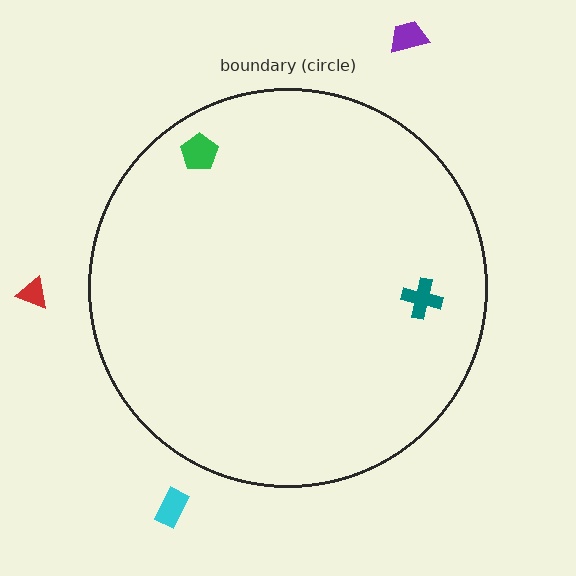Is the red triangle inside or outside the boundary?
Outside.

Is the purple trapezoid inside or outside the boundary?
Outside.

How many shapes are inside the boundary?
2 inside, 3 outside.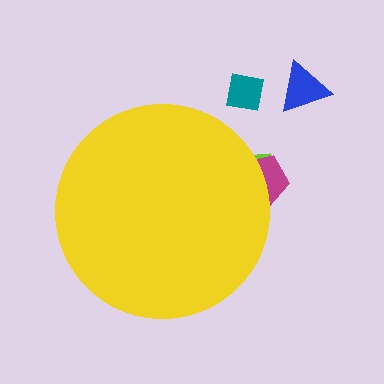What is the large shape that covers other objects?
A yellow circle.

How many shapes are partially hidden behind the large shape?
2 shapes are partially hidden.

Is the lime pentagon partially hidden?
Yes, the lime pentagon is partially hidden behind the yellow circle.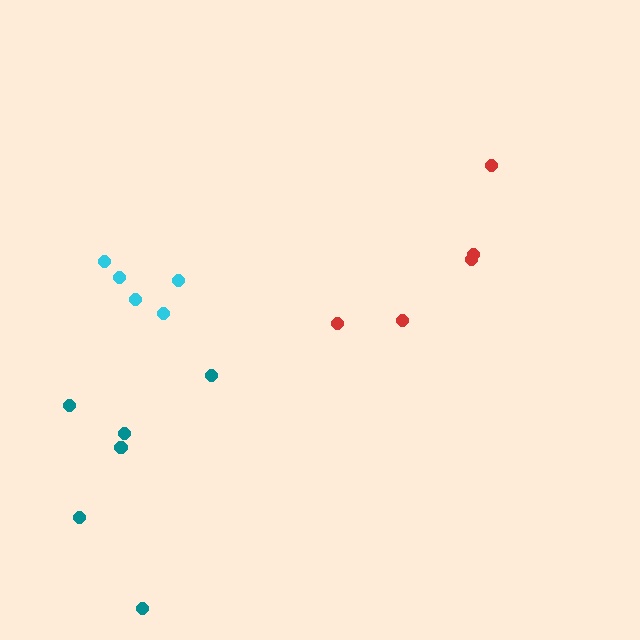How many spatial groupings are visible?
There are 3 spatial groupings.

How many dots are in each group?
Group 1: 5 dots, Group 2: 6 dots, Group 3: 5 dots (16 total).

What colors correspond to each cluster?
The clusters are colored: red, teal, cyan.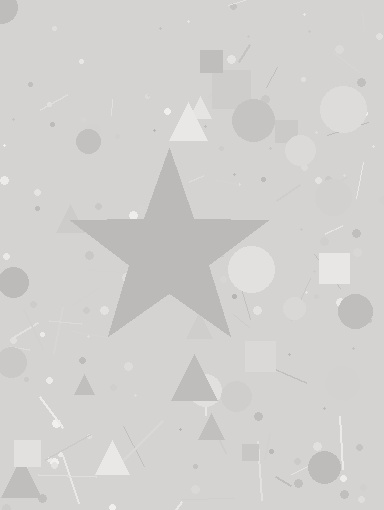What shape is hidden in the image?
A star is hidden in the image.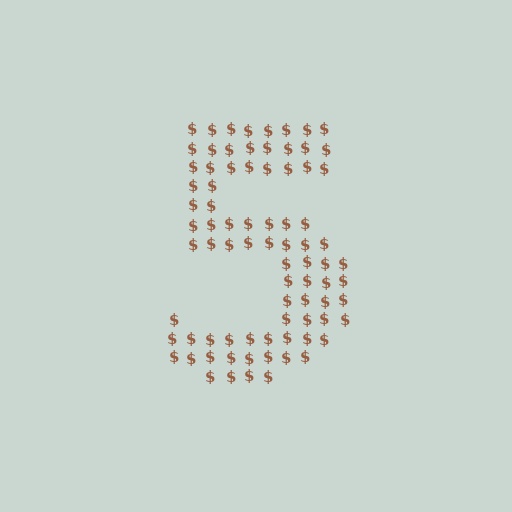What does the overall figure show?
The overall figure shows the digit 5.